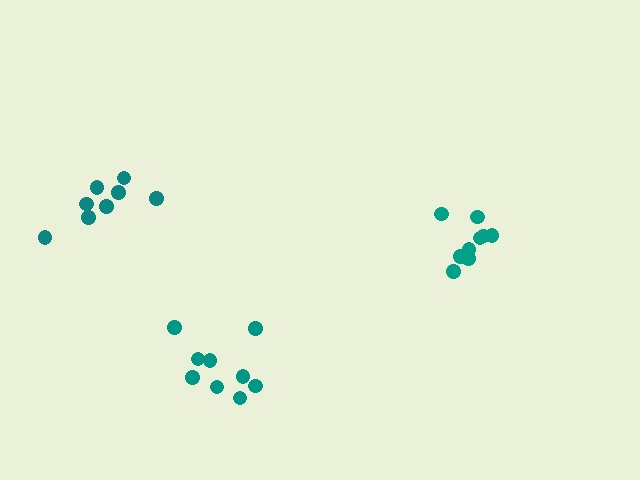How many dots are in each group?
Group 1: 9 dots, Group 2: 9 dots, Group 3: 8 dots (26 total).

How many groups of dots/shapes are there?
There are 3 groups.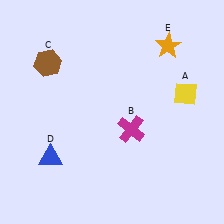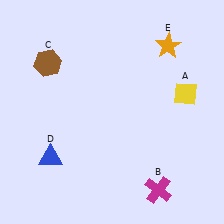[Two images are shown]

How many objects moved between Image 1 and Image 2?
1 object moved between the two images.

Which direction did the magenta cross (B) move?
The magenta cross (B) moved down.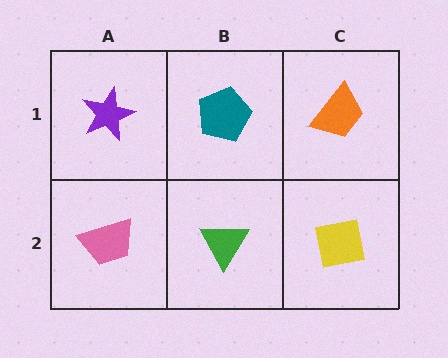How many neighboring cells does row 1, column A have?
2.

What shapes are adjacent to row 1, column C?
A yellow square (row 2, column C), a teal pentagon (row 1, column B).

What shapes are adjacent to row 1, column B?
A green triangle (row 2, column B), a purple star (row 1, column A), an orange trapezoid (row 1, column C).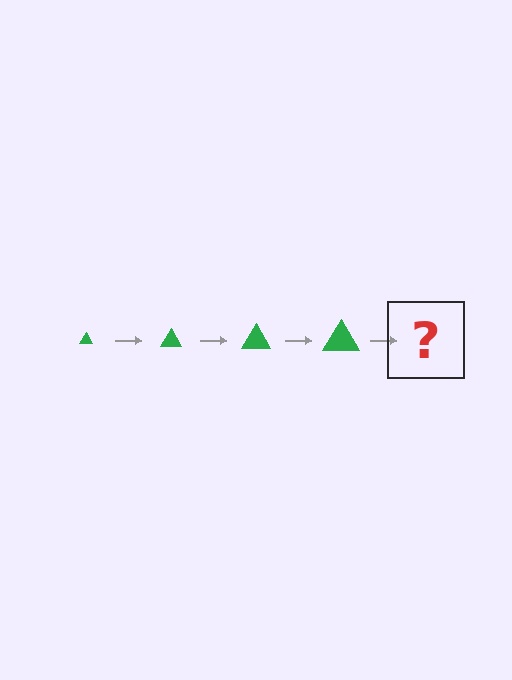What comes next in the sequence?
The next element should be a green triangle, larger than the previous one.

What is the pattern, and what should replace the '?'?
The pattern is that the triangle gets progressively larger each step. The '?' should be a green triangle, larger than the previous one.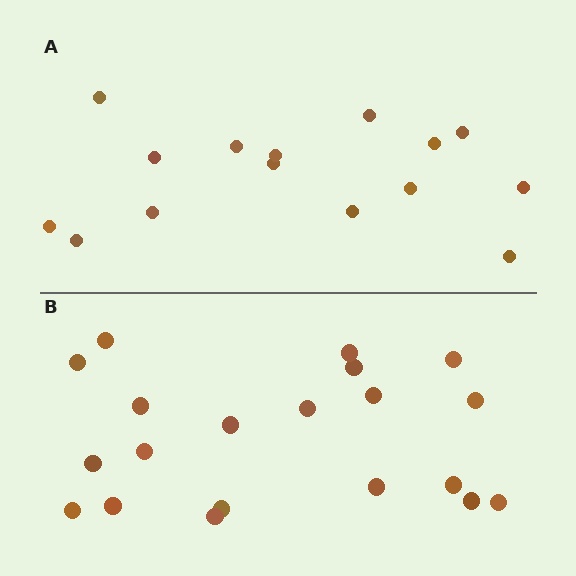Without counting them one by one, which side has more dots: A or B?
Region B (the bottom region) has more dots.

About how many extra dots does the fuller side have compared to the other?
Region B has about 5 more dots than region A.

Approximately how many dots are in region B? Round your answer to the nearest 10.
About 20 dots.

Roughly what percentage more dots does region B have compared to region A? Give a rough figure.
About 35% more.